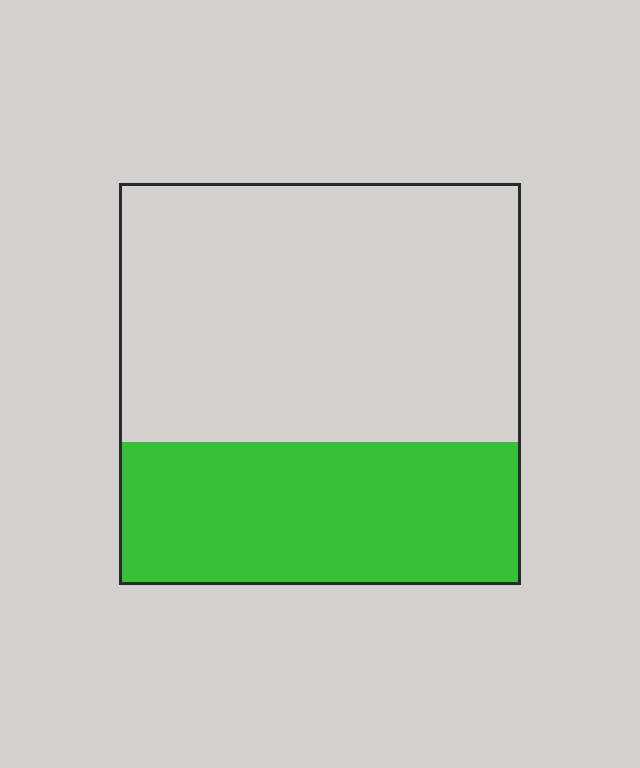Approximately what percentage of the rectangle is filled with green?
Approximately 35%.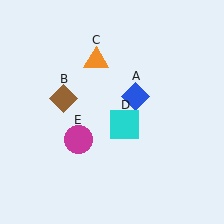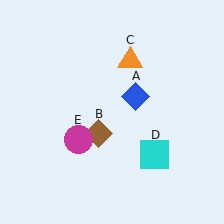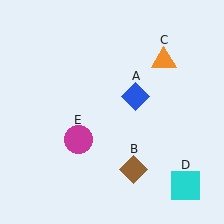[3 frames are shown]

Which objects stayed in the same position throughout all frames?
Blue diamond (object A) and magenta circle (object E) remained stationary.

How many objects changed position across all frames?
3 objects changed position: brown diamond (object B), orange triangle (object C), cyan square (object D).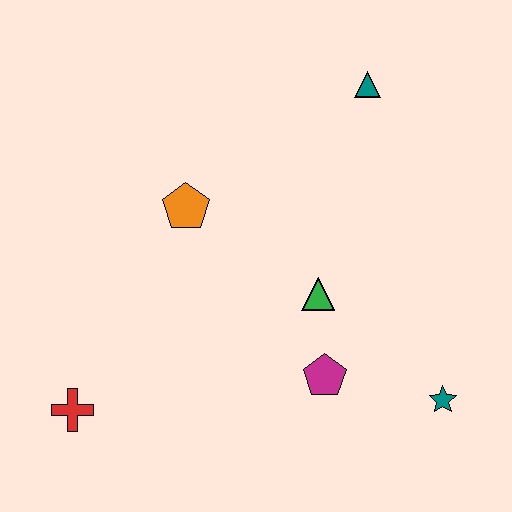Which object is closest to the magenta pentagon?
The green triangle is closest to the magenta pentagon.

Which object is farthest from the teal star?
The red cross is farthest from the teal star.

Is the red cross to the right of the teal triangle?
No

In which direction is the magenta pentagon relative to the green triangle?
The magenta pentagon is below the green triangle.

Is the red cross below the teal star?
Yes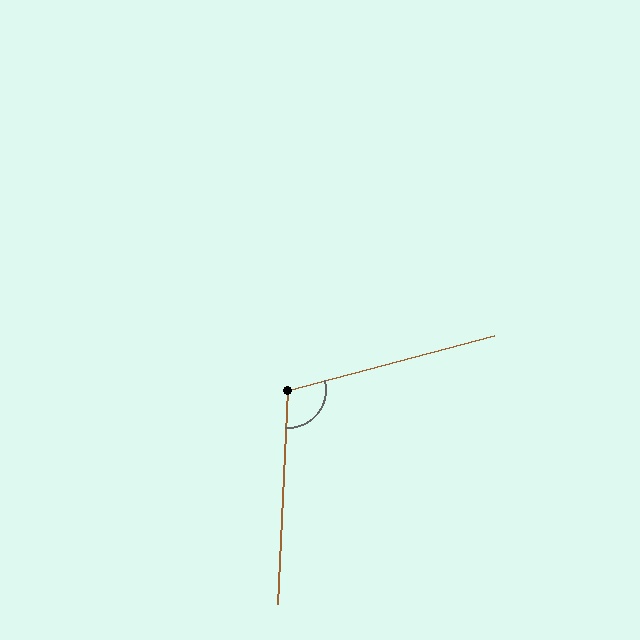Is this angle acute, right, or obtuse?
It is obtuse.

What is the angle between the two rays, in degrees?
Approximately 107 degrees.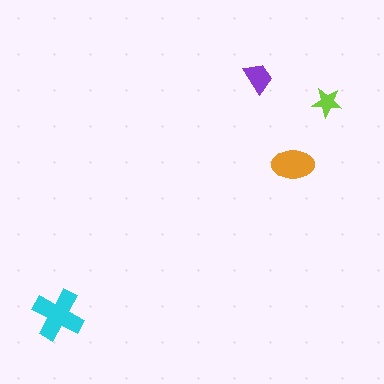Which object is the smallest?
The lime star.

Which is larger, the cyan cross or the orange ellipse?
The cyan cross.